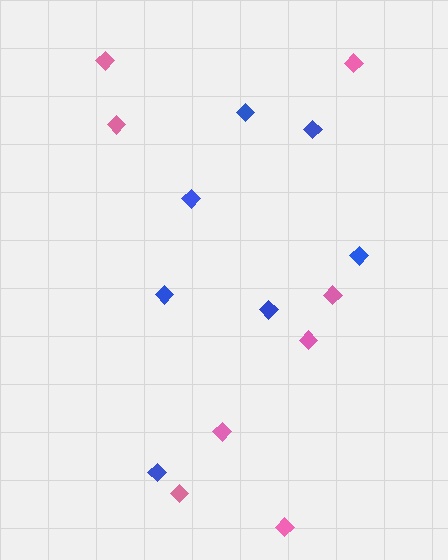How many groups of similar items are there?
There are 2 groups: one group of pink diamonds (8) and one group of blue diamonds (7).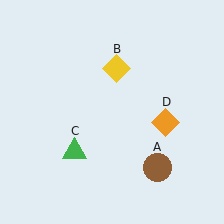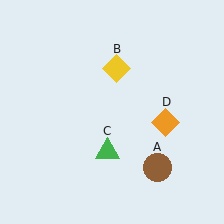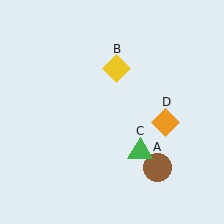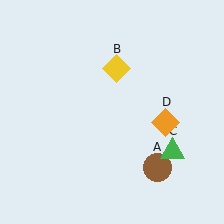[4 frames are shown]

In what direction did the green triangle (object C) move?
The green triangle (object C) moved right.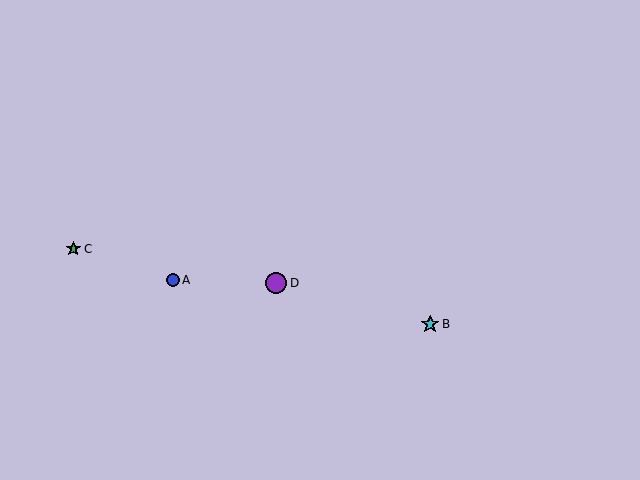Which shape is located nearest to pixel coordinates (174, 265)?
The blue circle (labeled A) at (173, 280) is nearest to that location.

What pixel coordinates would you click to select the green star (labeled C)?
Click at (73, 249) to select the green star C.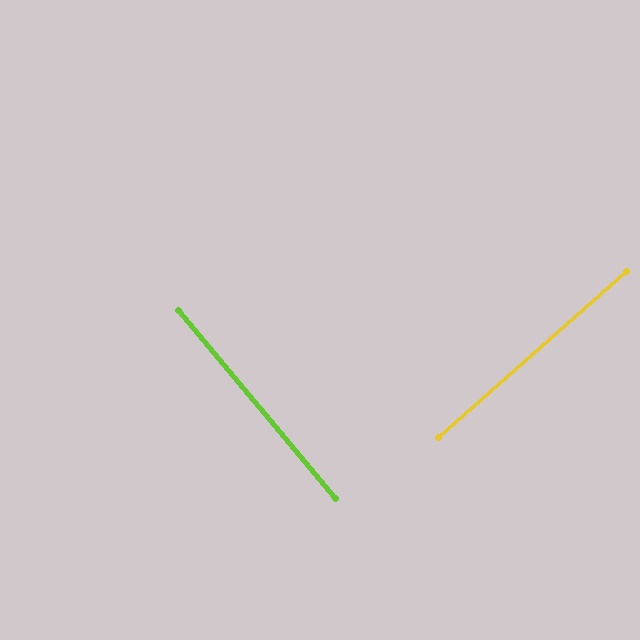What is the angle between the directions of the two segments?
Approximately 89 degrees.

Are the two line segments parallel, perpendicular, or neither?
Perpendicular — they meet at approximately 89°.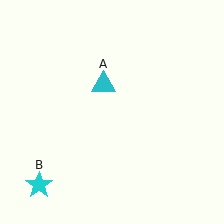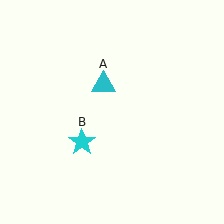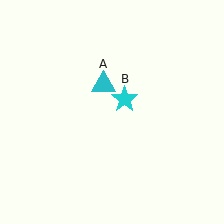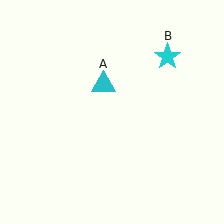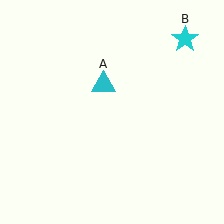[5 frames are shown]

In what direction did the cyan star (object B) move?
The cyan star (object B) moved up and to the right.